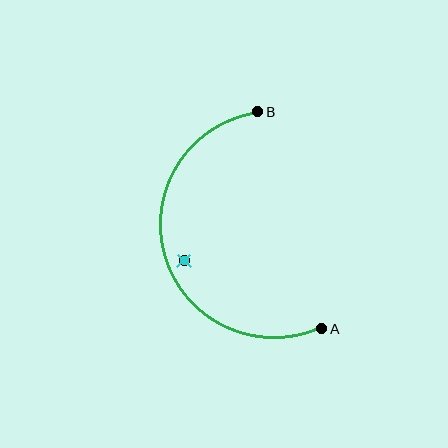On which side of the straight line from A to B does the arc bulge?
The arc bulges to the left of the straight line connecting A and B.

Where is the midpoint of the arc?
The arc midpoint is the point on the curve farthest from the straight line joining A and B. It sits to the left of that line.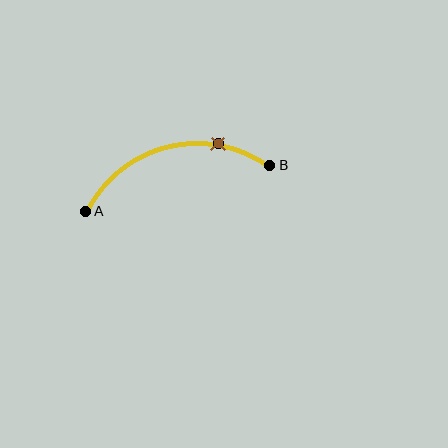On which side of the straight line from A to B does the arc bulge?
The arc bulges above the straight line connecting A and B.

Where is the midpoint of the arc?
The arc midpoint is the point on the curve farthest from the straight line joining A and B. It sits above that line.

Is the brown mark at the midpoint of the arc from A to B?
No. The brown mark lies on the arc but is closer to endpoint B. The arc midpoint would be at the point on the curve equidistant along the arc from both A and B.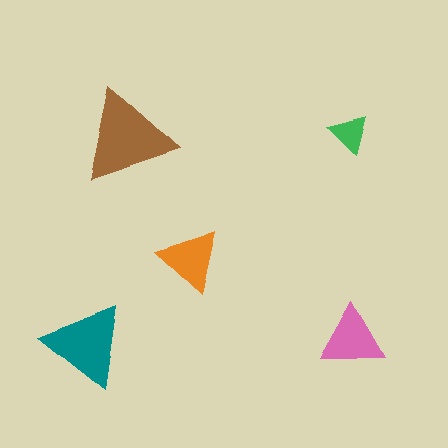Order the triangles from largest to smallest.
the brown one, the teal one, the pink one, the orange one, the green one.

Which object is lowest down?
The pink triangle is bottommost.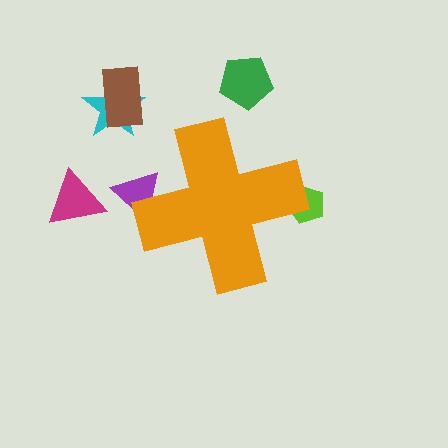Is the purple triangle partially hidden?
Yes, the purple triangle is partially hidden behind the orange cross.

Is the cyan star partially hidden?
No, the cyan star is fully visible.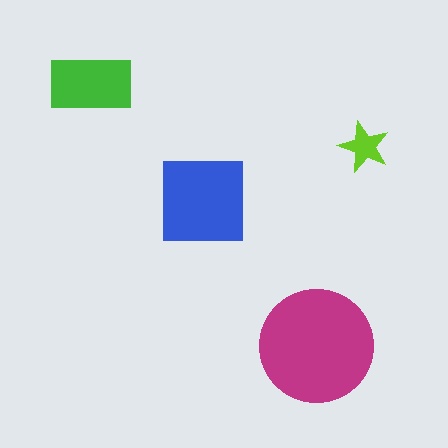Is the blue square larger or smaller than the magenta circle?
Smaller.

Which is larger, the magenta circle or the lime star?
The magenta circle.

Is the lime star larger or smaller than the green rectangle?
Smaller.